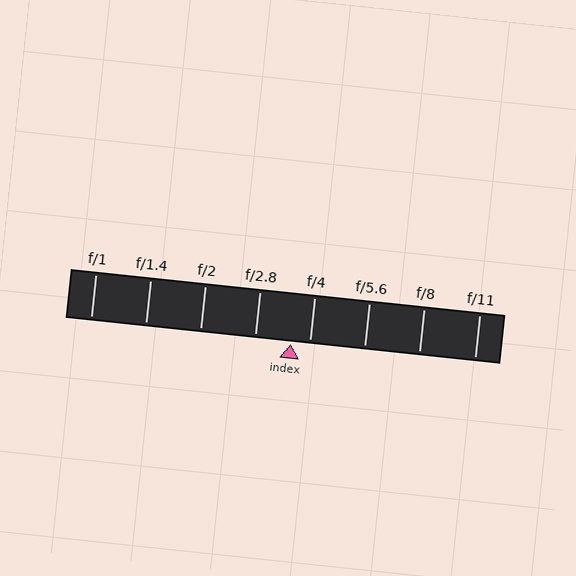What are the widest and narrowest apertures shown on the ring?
The widest aperture shown is f/1 and the narrowest is f/11.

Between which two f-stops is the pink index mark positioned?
The index mark is between f/2.8 and f/4.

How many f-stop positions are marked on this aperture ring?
There are 8 f-stop positions marked.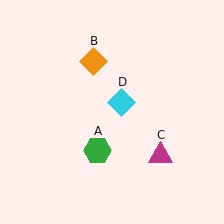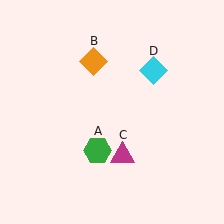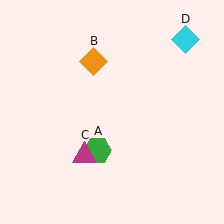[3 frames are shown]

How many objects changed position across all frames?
2 objects changed position: magenta triangle (object C), cyan diamond (object D).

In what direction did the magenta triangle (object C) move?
The magenta triangle (object C) moved left.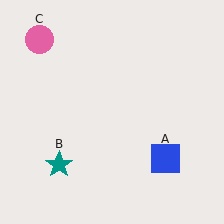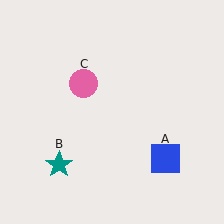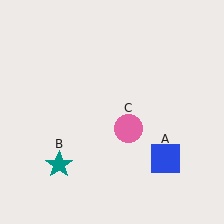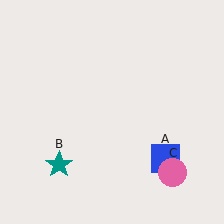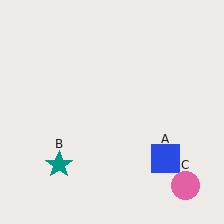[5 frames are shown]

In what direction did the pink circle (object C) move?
The pink circle (object C) moved down and to the right.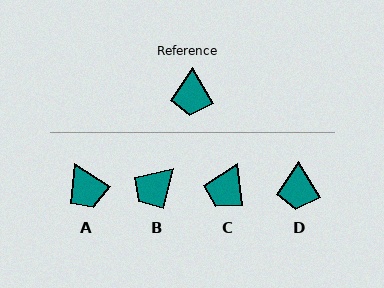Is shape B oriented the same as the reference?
No, it is off by about 43 degrees.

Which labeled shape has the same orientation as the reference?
D.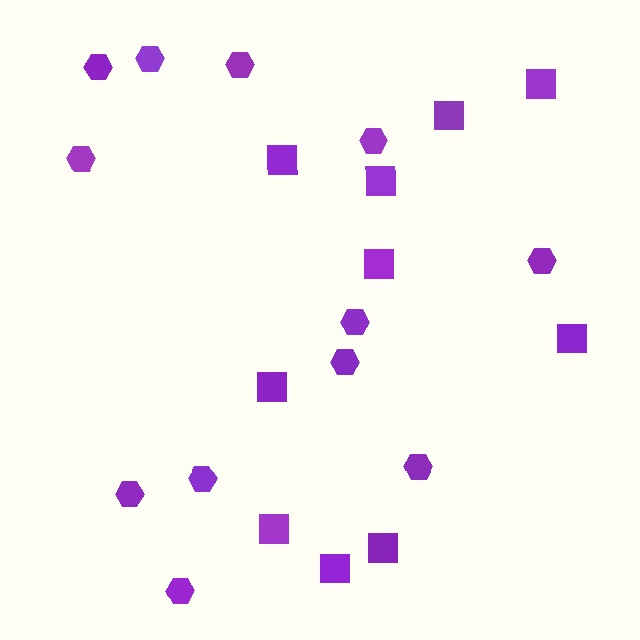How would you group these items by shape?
There are 2 groups: one group of squares (10) and one group of hexagons (12).